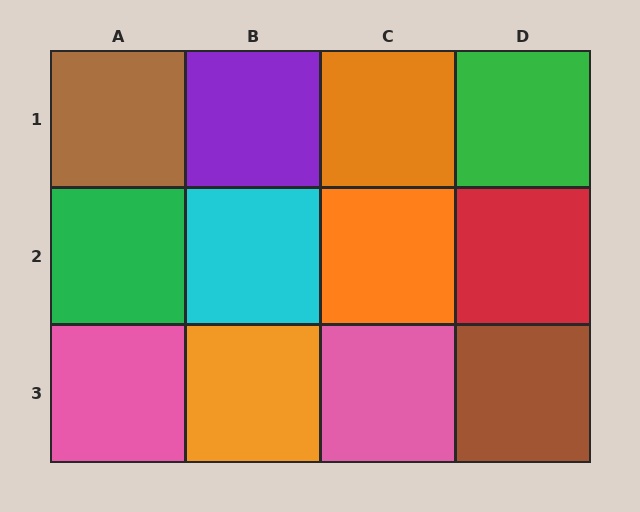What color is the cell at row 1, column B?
Purple.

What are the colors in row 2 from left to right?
Green, cyan, orange, red.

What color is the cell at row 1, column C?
Orange.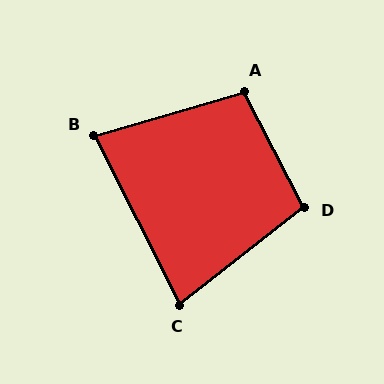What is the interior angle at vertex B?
Approximately 79 degrees (acute).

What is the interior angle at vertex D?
Approximately 101 degrees (obtuse).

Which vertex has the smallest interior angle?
C, at approximately 79 degrees.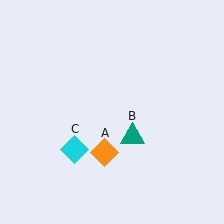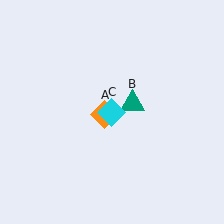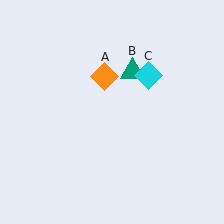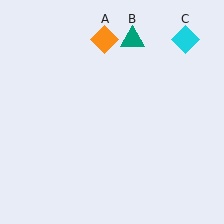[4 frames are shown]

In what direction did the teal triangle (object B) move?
The teal triangle (object B) moved up.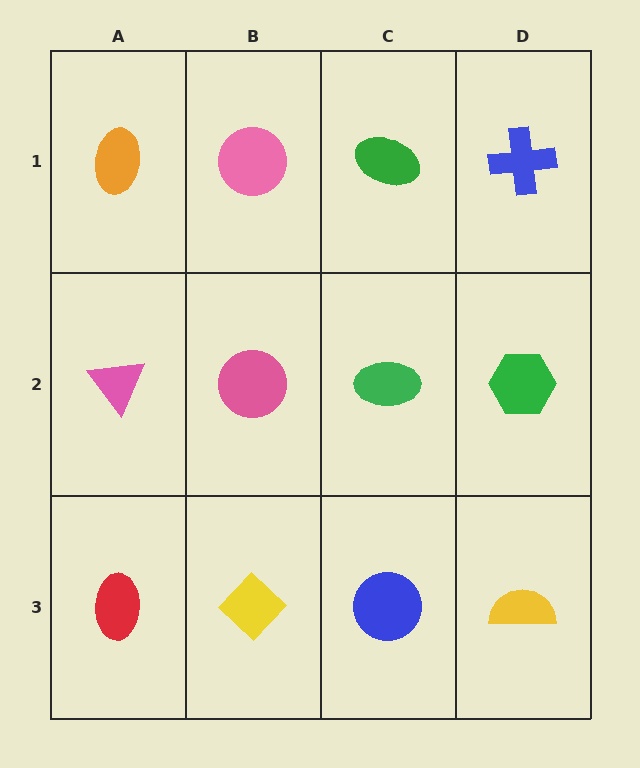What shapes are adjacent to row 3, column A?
A pink triangle (row 2, column A), a yellow diamond (row 3, column B).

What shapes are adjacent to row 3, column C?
A green ellipse (row 2, column C), a yellow diamond (row 3, column B), a yellow semicircle (row 3, column D).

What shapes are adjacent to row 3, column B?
A pink circle (row 2, column B), a red ellipse (row 3, column A), a blue circle (row 3, column C).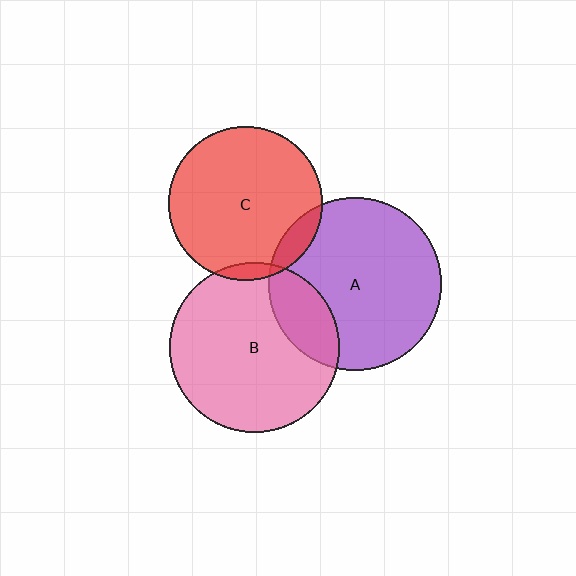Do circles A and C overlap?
Yes.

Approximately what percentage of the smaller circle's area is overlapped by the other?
Approximately 10%.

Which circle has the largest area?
Circle A (purple).